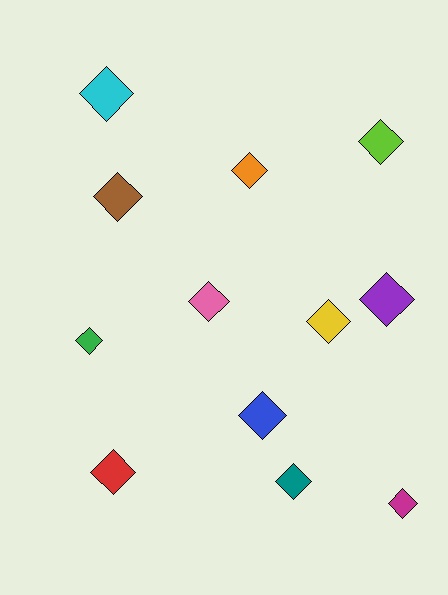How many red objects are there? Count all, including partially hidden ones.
There is 1 red object.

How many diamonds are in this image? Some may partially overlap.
There are 12 diamonds.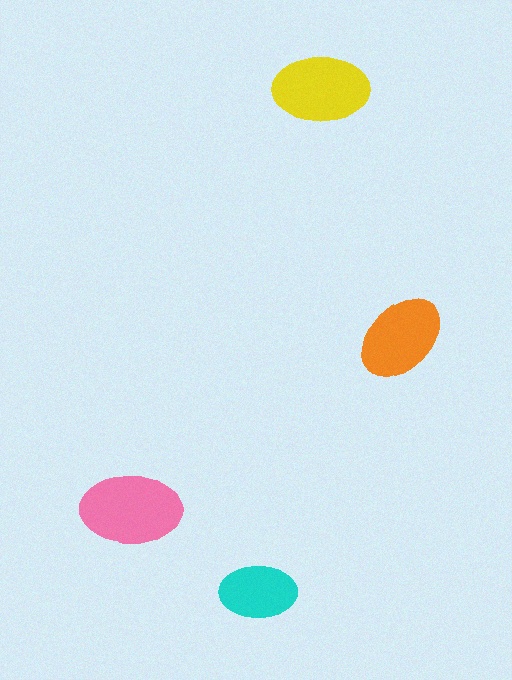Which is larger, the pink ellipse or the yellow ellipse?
The pink one.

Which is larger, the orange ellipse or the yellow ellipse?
The yellow one.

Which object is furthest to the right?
The orange ellipse is rightmost.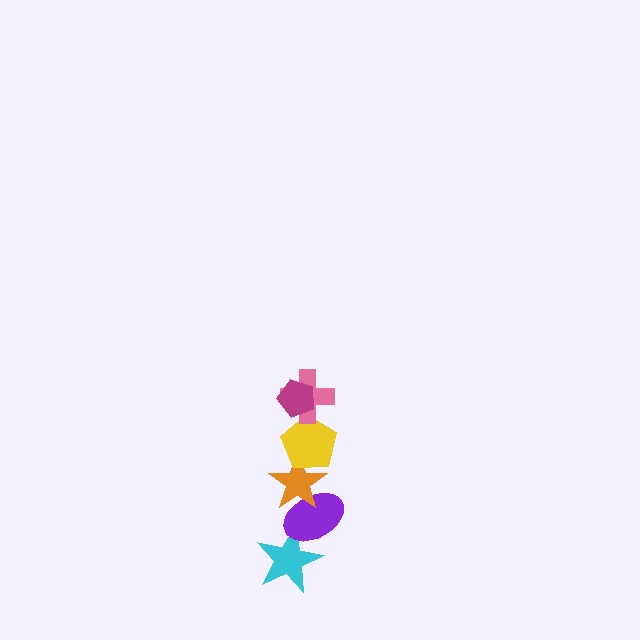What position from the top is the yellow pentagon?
The yellow pentagon is 3rd from the top.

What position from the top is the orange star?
The orange star is 4th from the top.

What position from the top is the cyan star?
The cyan star is 6th from the top.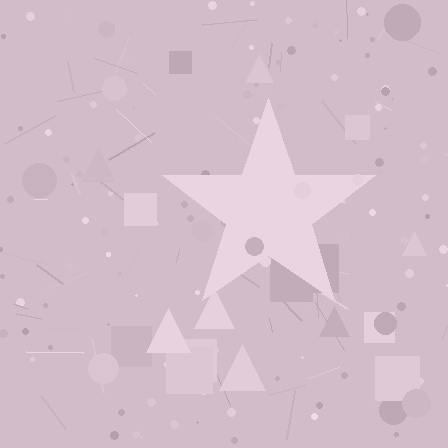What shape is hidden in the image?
A star is hidden in the image.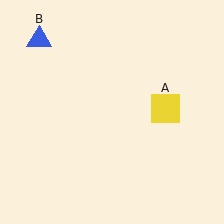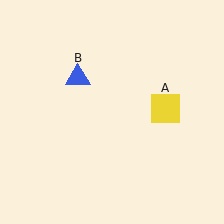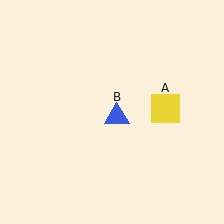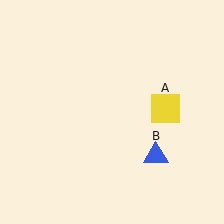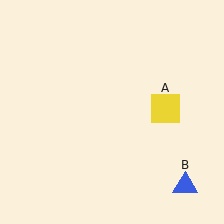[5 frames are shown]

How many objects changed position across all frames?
1 object changed position: blue triangle (object B).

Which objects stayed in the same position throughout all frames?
Yellow square (object A) remained stationary.